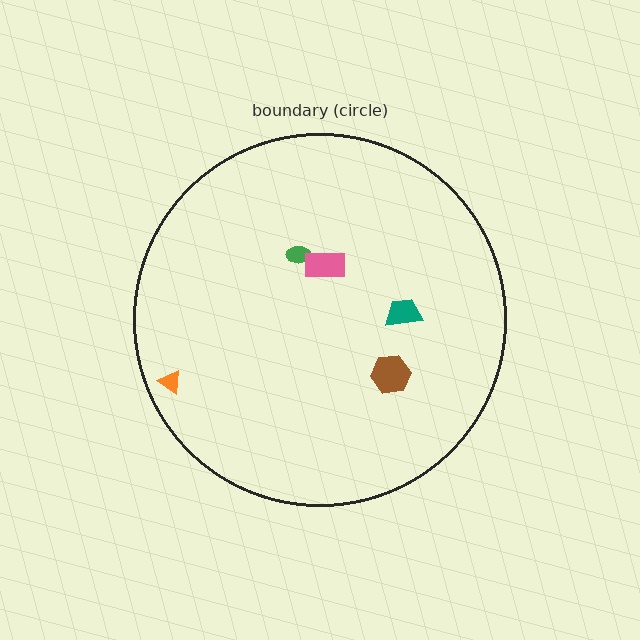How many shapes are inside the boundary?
5 inside, 0 outside.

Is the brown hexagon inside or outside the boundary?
Inside.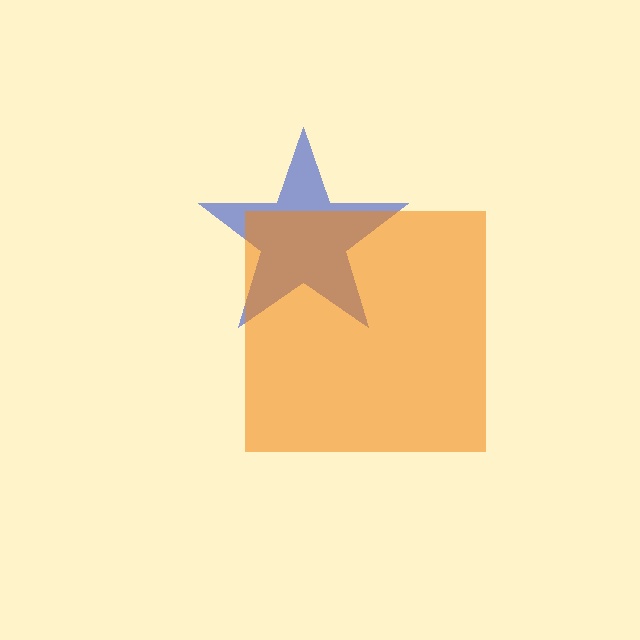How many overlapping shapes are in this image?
There are 2 overlapping shapes in the image.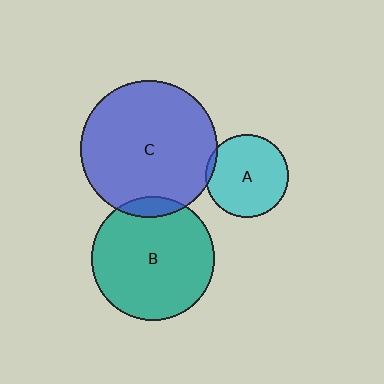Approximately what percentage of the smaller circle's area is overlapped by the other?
Approximately 10%.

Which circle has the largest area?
Circle C (blue).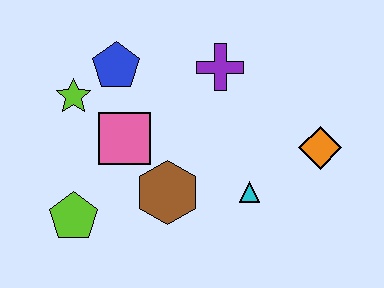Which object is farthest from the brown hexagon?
The orange diamond is farthest from the brown hexagon.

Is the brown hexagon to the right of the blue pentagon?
Yes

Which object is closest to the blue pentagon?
The lime star is closest to the blue pentagon.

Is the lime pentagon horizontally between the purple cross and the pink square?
No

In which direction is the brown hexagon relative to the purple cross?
The brown hexagon is below the purple cross.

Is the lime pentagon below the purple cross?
Yes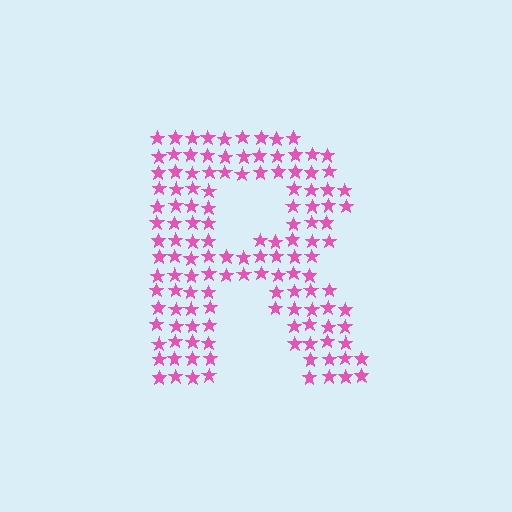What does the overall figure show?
The overall figure shows the letter R.